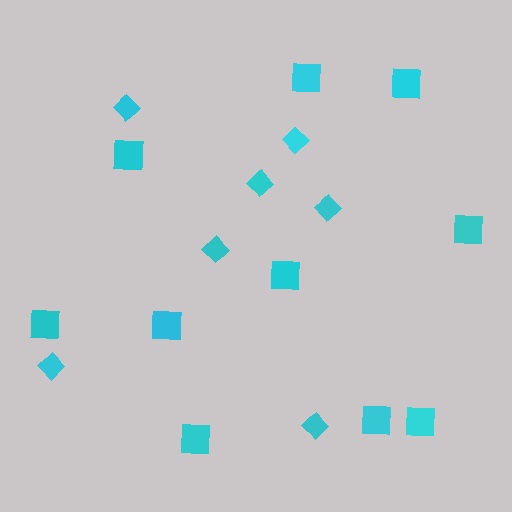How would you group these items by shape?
There are 2 groups: one group of squares (10) and one group of diamonds (7).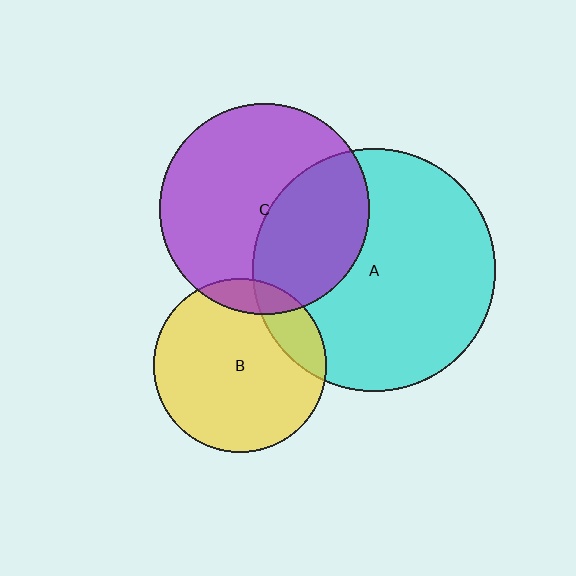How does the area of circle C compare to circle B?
Approximately 1.5 times.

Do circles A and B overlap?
Yes.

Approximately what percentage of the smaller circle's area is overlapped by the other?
Approximately 15%.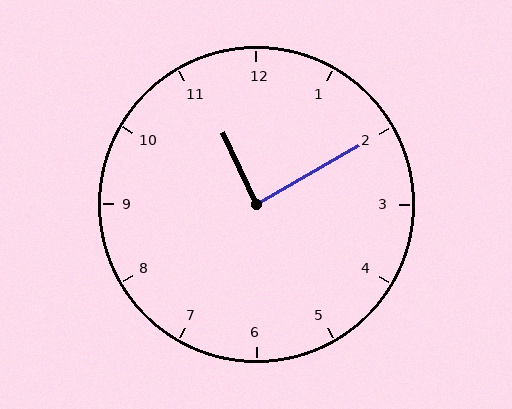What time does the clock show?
11:10.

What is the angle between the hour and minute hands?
Approximately 85 degrees.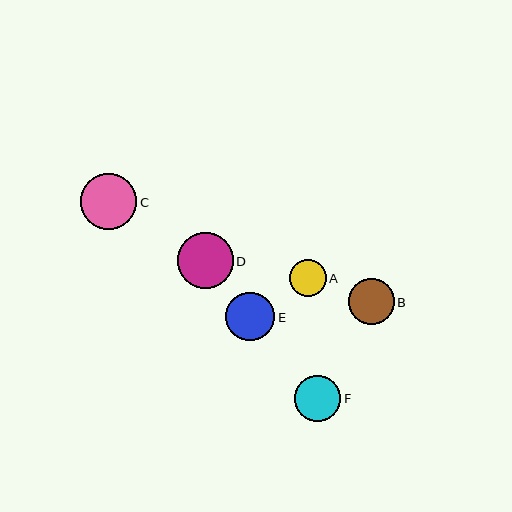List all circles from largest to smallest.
From largest to smallest: C, D, E, F, B, A.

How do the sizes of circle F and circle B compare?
Circle F and circle B are approximately the same size.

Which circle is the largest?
Circle C is the largest with a size of approximately 56 pixels.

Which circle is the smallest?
Circle A is the smallest with a size of approximately 37 pixels.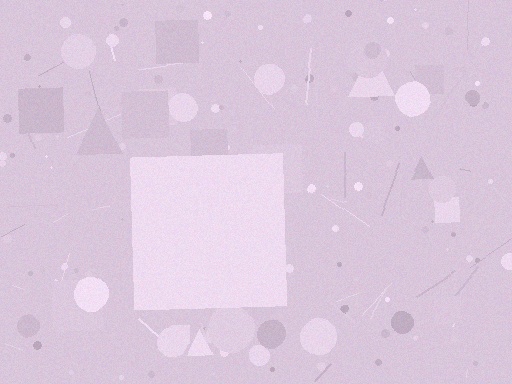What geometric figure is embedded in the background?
A square is embedded in the background.